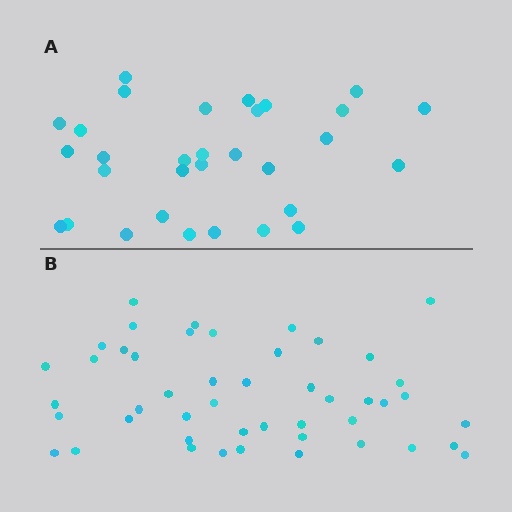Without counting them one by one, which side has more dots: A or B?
Region B (the bottom region) has more dots.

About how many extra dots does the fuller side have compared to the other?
Region B has approximately 15 more dots than region A.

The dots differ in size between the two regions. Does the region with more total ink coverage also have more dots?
No. Region A has more total ink coverage because its dots are larger, but region B actually contains more individual dots. Total area can be misleading — the number of items is what matters here.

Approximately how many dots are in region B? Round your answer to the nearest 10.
About 50 dots. (The exact count is 47, which rounds to 50.)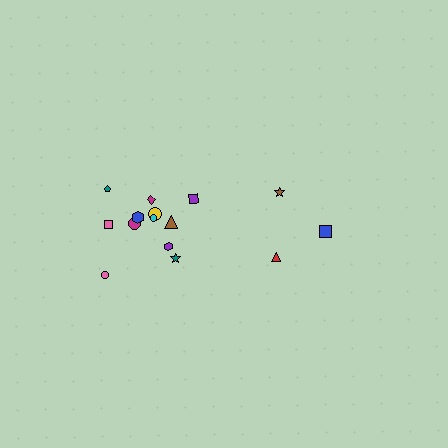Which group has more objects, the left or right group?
The left group.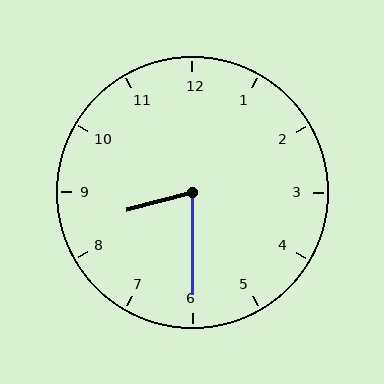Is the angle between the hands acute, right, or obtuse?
It is acute.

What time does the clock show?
8:30.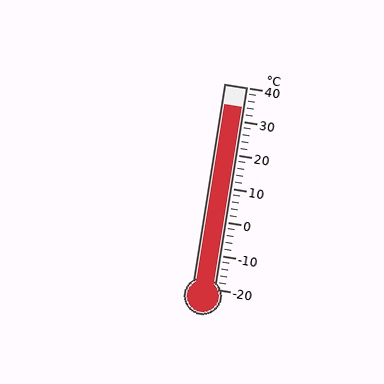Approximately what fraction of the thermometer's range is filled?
The thermometer is filled to approximately 90% of its range.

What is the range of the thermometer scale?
The thermometer scale ranges from -20°C to 40°C.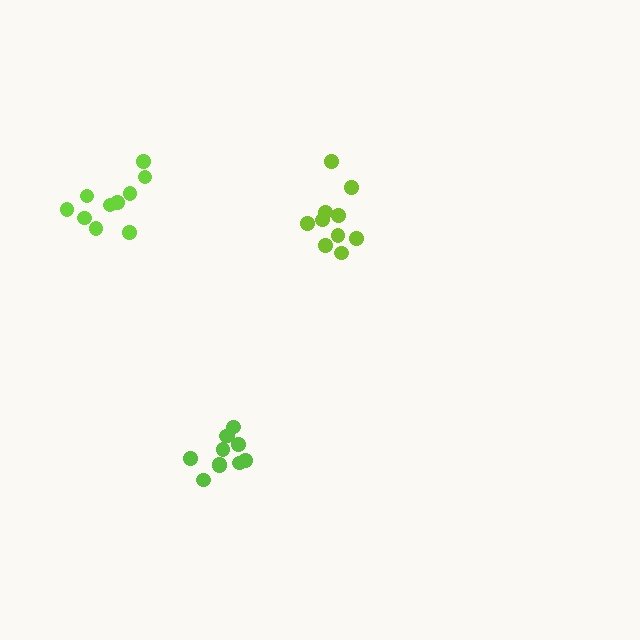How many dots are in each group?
Group 1: 10 dots, Group 2: 11 dots, Group 3: 10 dots (31 total).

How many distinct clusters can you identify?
There are 3 distinct clusters.